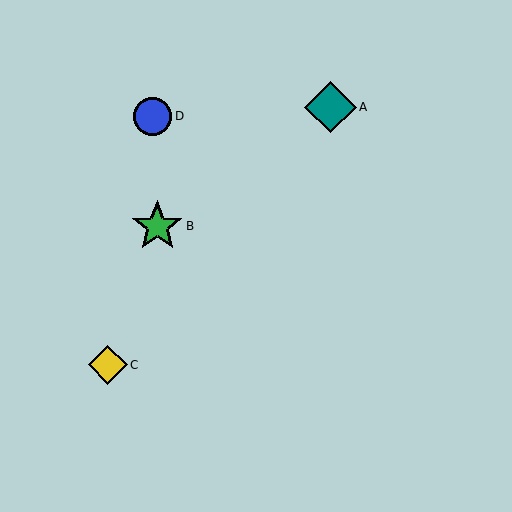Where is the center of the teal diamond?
The center of the teal diamond is at (330, 107).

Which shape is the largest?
The teal diamond (labeled A) is the largest.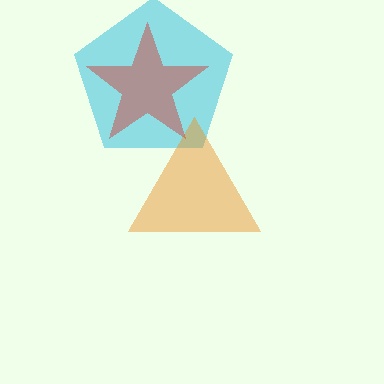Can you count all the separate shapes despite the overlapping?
Yes, there are 3 separate shapes.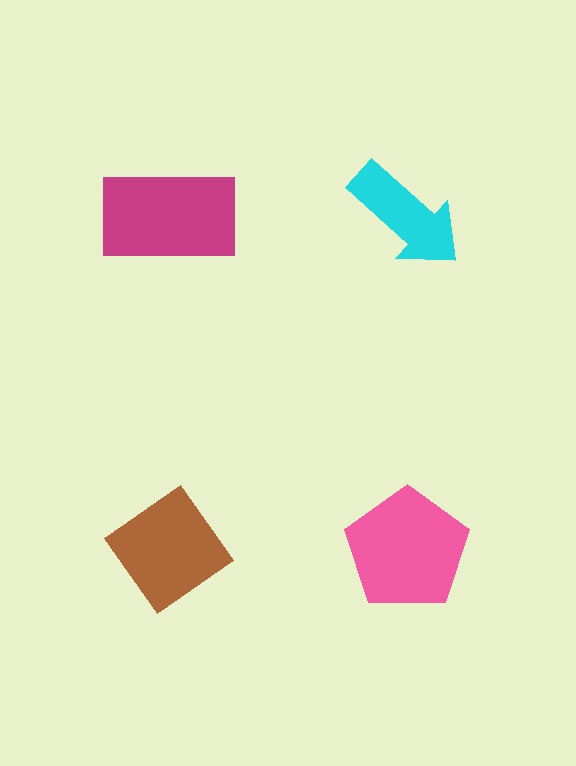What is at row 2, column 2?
A pink pentagon.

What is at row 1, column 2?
A cyan arrow.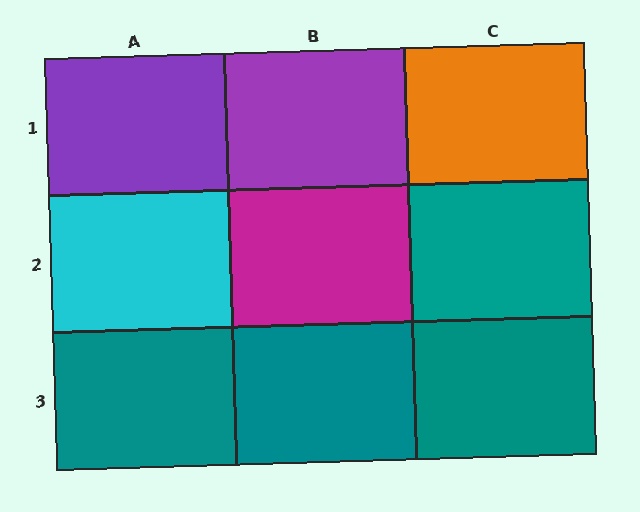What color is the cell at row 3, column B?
Teal.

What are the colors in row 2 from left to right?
Cyan, magenta, teal.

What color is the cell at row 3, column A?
Teal.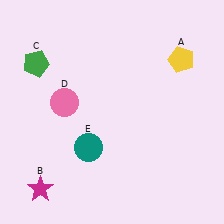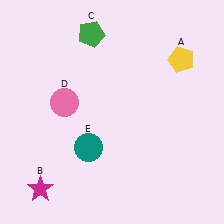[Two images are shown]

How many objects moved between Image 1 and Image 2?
1 object moved between the two images.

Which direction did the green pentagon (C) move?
The green pentagon (C) moved right.